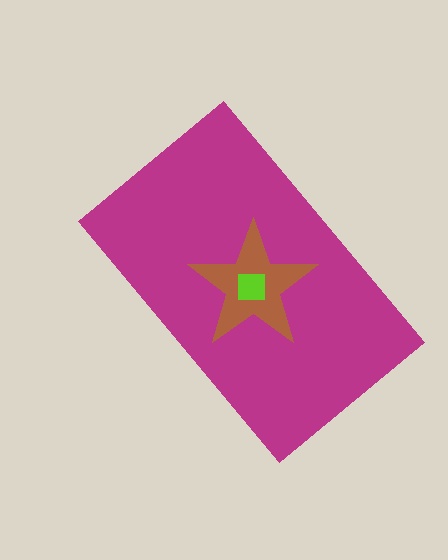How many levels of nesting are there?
3.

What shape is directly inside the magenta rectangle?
The brown star.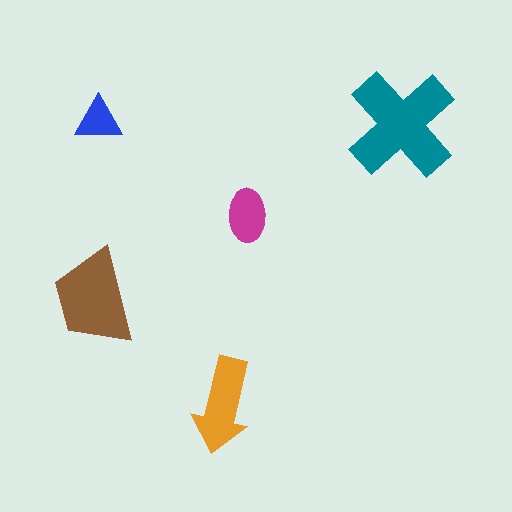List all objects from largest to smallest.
The teal cross, the brown trapezoid, the orange arrow, the magenta ellipse, the blue triangle.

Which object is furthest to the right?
The teal cross is rightmost.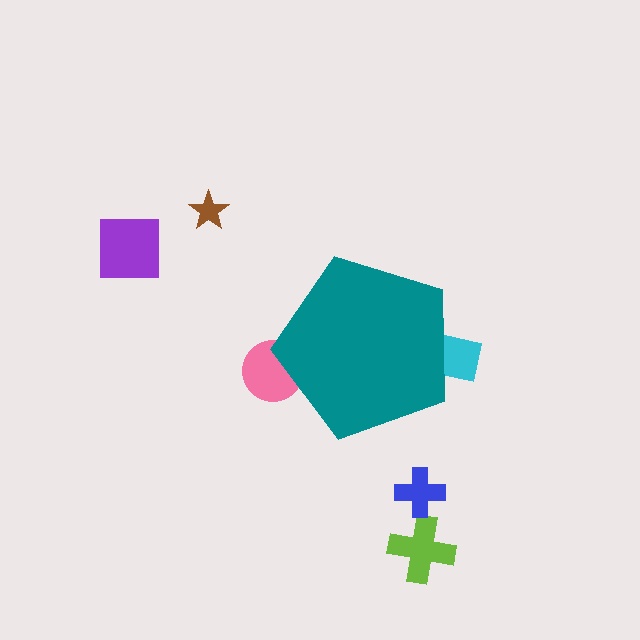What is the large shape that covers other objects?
A teal pentagon.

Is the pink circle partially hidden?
Yes, the pink circle is partially hidden behind the teal pentagon.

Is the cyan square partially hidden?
Yes, the cyan square is partially hidden behind the teal pentagon.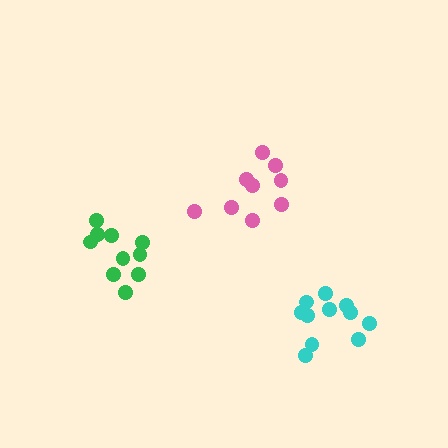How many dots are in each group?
Group 1: 11 dots, Group 2: 9 dots, Group 3: 10 dots (30 total).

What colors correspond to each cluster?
The clusters are colored: cyan, pink, green.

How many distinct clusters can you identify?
There are 3 distinct clusters.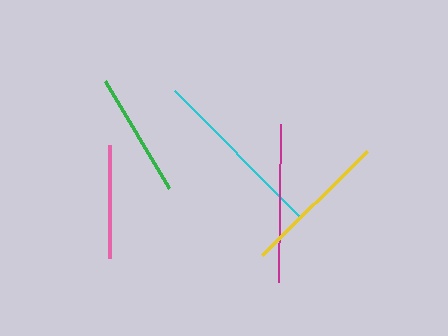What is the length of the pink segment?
The pink segment is approximately 112 pixels long.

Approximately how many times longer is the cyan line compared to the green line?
The cyan line is approximately 1.4 times the length of the green line.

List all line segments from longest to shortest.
From longest to shortest: cyan, magenta, yellow, green, pink.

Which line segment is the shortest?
The pink line is the shortest at approximately 112 pixels.